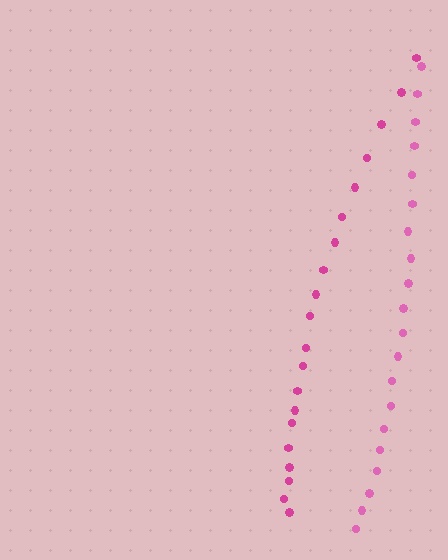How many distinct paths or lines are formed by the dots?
There are 2 distinct paths.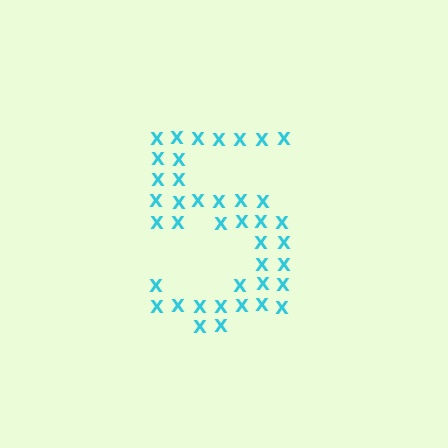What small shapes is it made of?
It is made of small letter X's.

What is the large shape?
The large shape is the digit 5.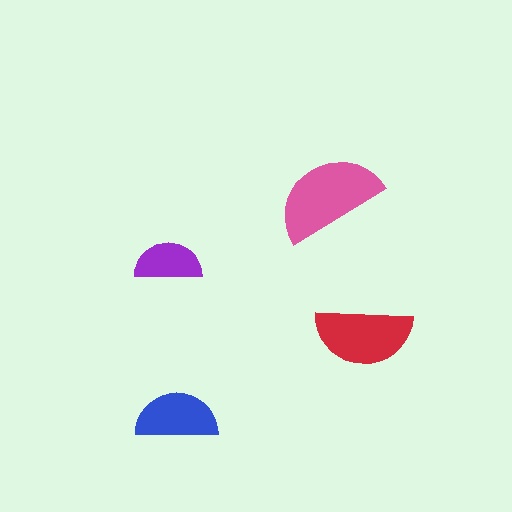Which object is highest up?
The pink semicircle is topmost.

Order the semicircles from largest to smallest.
the pink one, the red one, the blue one, the purple one.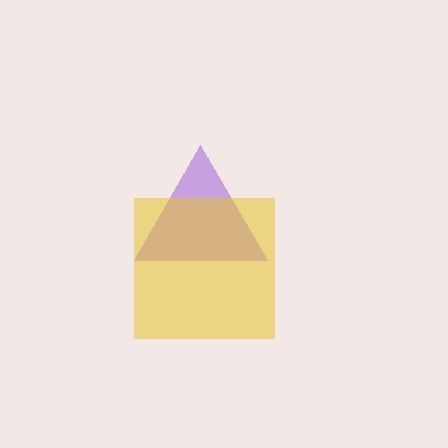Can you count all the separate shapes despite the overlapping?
Yes, there are 2 separate shapes.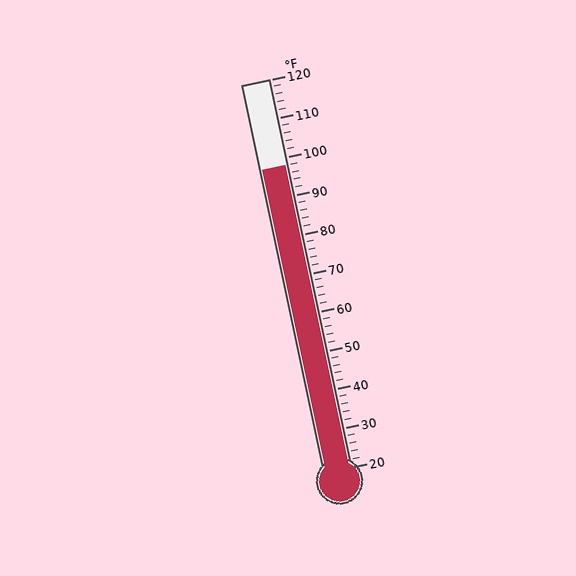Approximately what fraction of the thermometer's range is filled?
The thermometer is filled to approximately 80% of its range.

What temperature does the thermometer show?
The thermometer shows approximately 98°F.